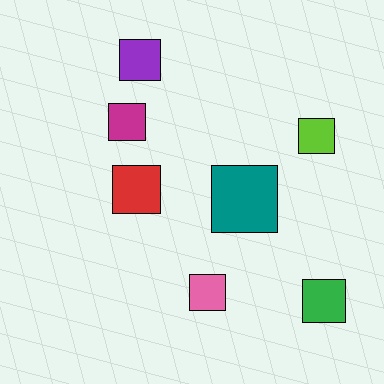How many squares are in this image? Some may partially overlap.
There are 7 squares.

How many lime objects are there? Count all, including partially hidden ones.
There is 1 lime object.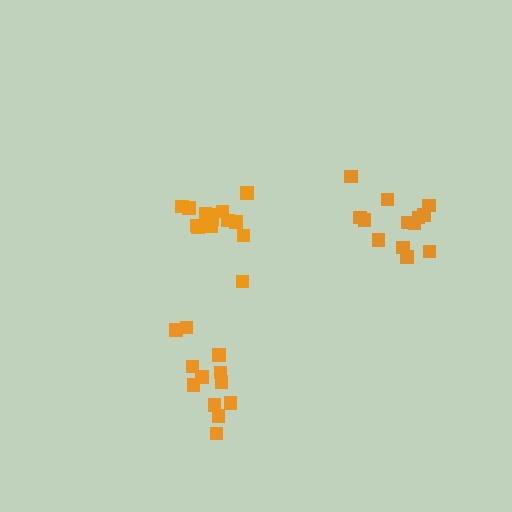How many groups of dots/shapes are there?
There are 3 groups.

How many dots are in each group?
Group 1: 12 dots, Group 2: 13 dots, Group 3: 14 dots (39 total).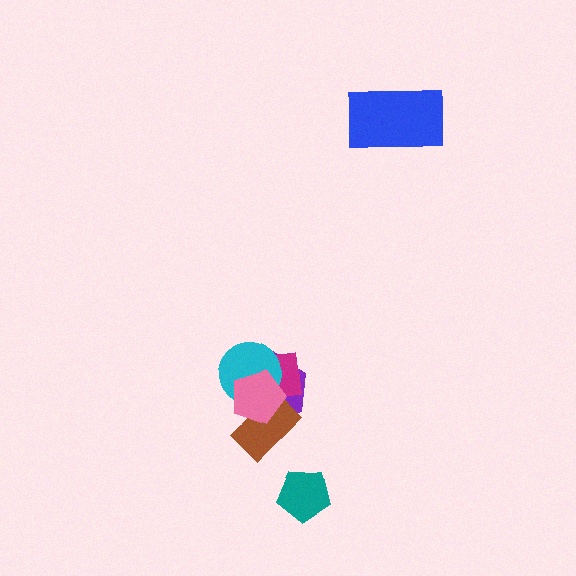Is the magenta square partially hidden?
Yes, it is partially covered by another shape.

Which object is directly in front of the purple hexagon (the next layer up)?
The magenta square is directly in front of the purple hexagon.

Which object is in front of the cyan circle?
The pink pentagon is in front of the cyan circle.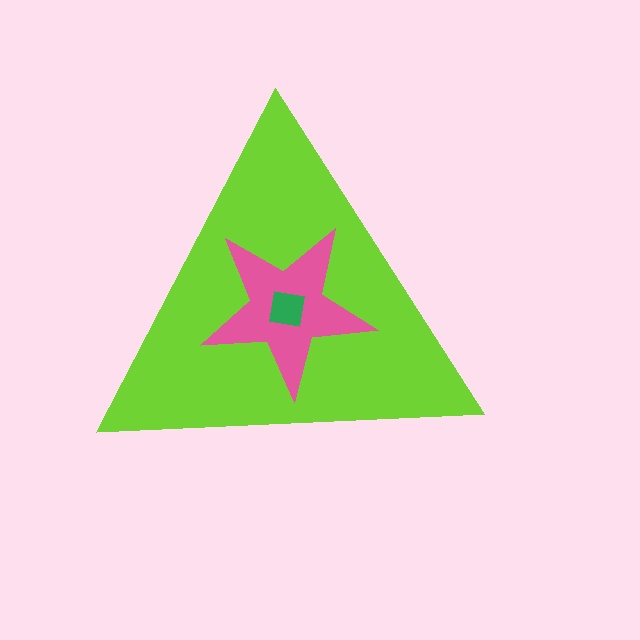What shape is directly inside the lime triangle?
The pink star.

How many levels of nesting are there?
3.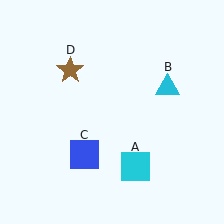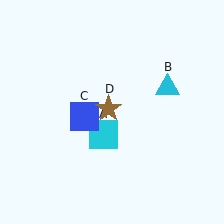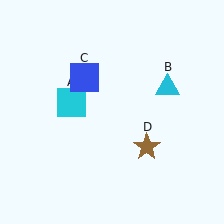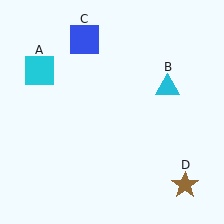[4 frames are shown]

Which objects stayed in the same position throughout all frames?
Cyan triangle (object B) remained stationary.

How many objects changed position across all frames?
3 objects changed position: cyan square (object A), blue square (object C), brown star (object D).